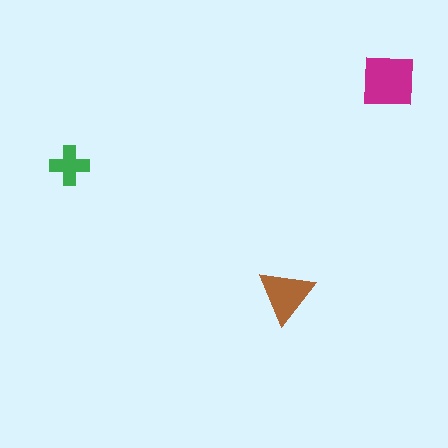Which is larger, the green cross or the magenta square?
The magenta square.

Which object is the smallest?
The green cross.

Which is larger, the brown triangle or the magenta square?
The magenta square.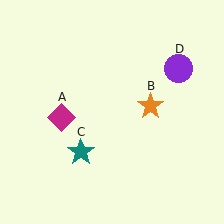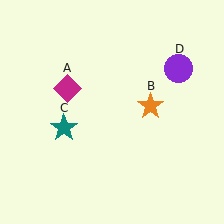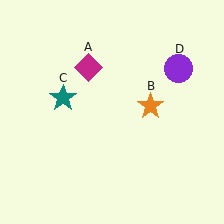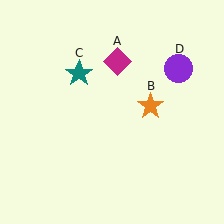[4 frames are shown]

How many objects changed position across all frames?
2 objects changed position: magenta diamond (object A), teal star (object C).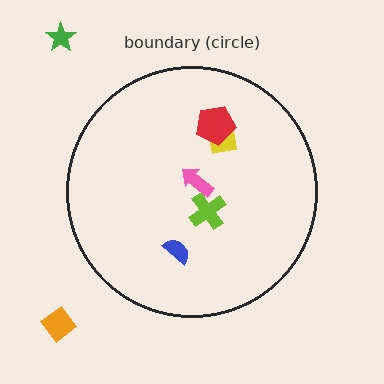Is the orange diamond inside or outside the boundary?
Outside.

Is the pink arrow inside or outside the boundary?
Inside.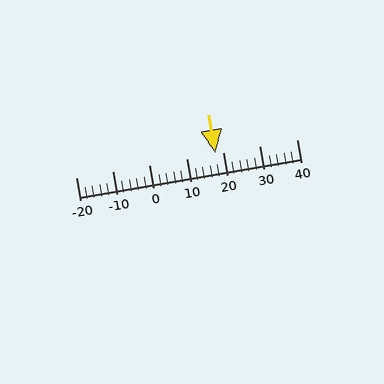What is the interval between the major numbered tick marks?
The major tick marks are spaced 10 units apart.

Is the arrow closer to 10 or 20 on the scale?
The arrow is closer to 20.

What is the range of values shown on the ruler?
The ruler shows values from -20 to 40.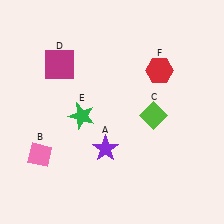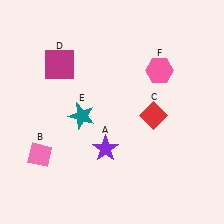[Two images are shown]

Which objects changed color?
C changed from lime to red. E changed from green to teal. F changed from red to pink.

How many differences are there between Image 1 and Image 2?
There are 3 differences between the two images.